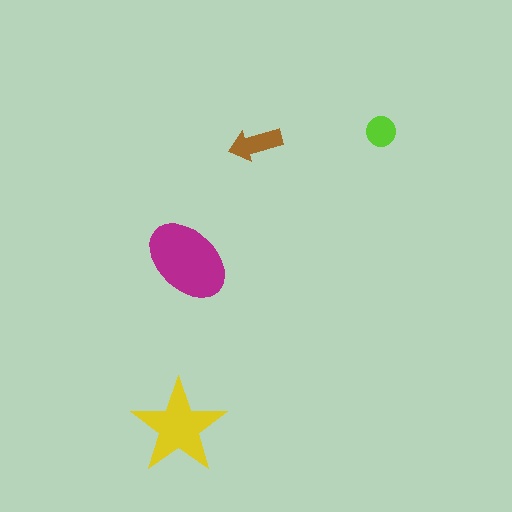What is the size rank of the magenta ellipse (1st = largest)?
1st.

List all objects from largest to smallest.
The magenta ellipse, the yellow star, the brown arrow, the lime circle.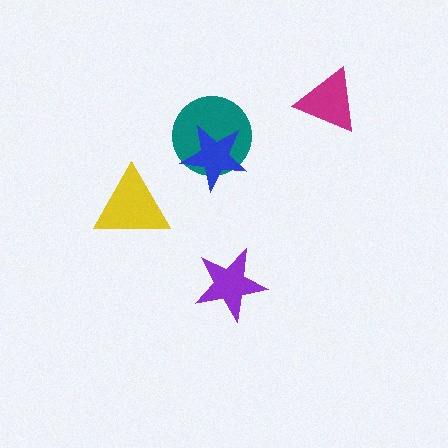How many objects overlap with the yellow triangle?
0 objects overlap with the yellow triangle.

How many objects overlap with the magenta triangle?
0 objects overlap with the magenta triangle.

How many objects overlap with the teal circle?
1 object overlaps with the teal circle.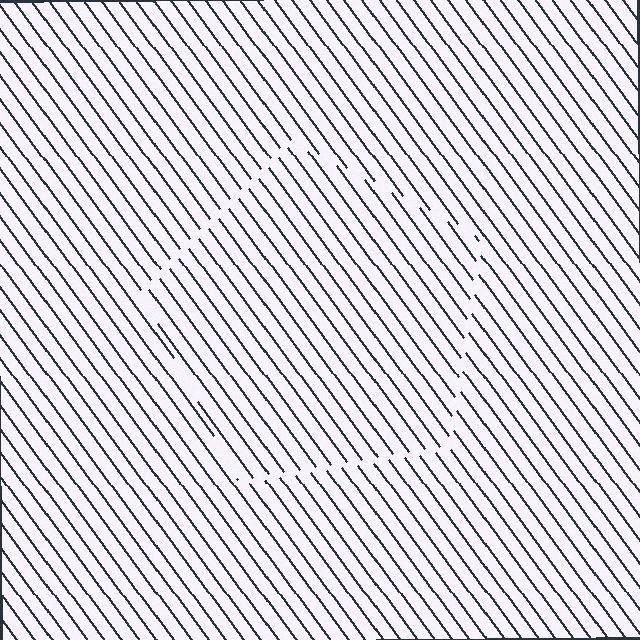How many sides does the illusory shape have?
5 sides — the line-ends trace a pentagon.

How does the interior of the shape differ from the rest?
The interior of the shape contains the same grating, shifted by half a period — the contour is defined by the phase discontinuity where line-ends from the inner and outer gratings abut.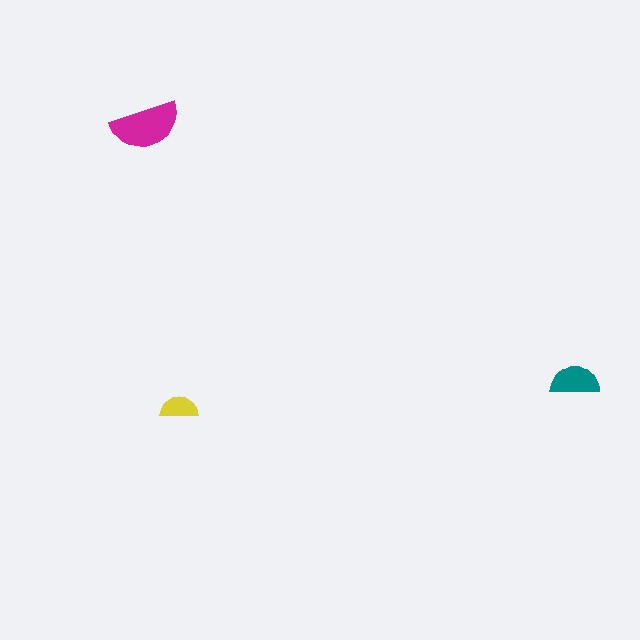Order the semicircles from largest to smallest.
the magenta one, the teal one, the yellow one.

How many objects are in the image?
There are 3 objects in the image.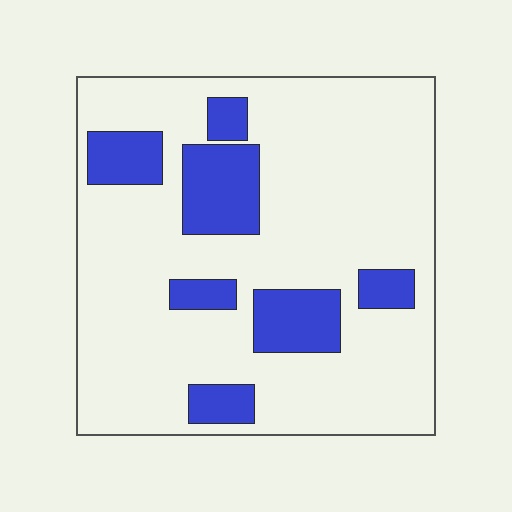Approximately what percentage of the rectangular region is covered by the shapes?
Approximately 20%.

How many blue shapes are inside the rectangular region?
7.